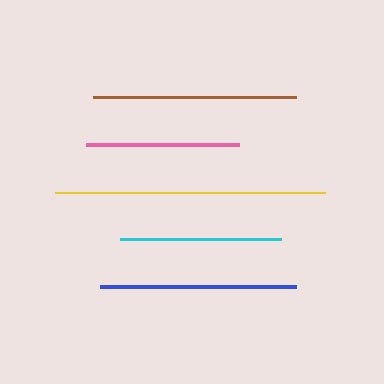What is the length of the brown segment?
The brown segment is approximately 202 pixels long.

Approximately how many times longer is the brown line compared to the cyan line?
The brown line is approximately 1.3 times the length of the cyan line.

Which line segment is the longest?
The yellow line is the longest at approximately 269 pixels.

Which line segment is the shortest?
The pink line is the shortest at approximately 152 pixels.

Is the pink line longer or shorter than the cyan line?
The cyan line is longer than the pink line.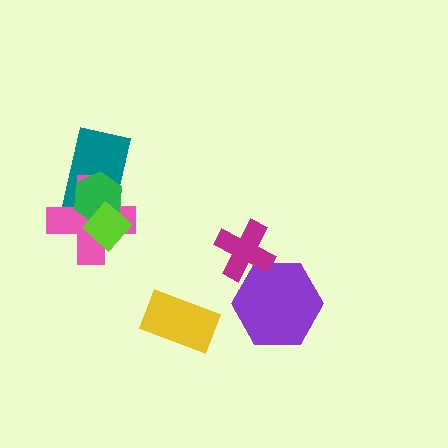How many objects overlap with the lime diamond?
3 objects overlap with the lime diamond.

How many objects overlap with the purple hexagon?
1 object overlaps with the purple hexagon.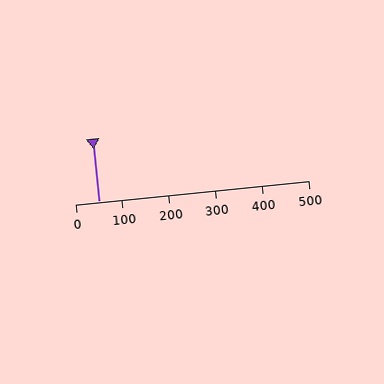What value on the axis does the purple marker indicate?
The marker indicates approximately 50.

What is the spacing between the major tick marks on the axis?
The major ticks are spaced 100 apart.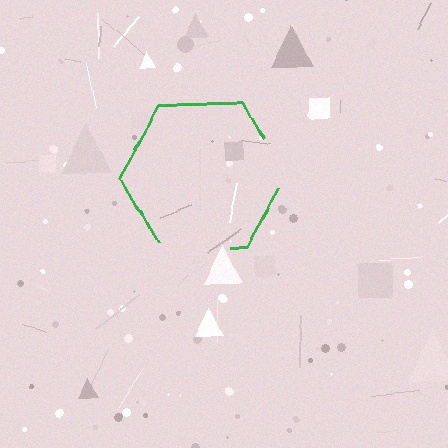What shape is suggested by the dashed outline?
The dashed outline suggests a hexagon.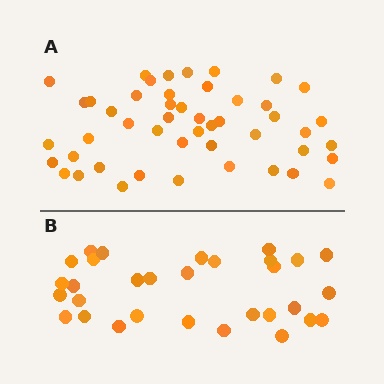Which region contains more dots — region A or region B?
Region A (the top region) has more dots.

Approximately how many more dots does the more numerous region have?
Region A has approximately 15 more dots than region B.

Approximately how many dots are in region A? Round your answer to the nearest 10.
About 50 dots. (The exact count is 48, which rounds to 50.)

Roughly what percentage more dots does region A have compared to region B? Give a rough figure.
About 55% more.